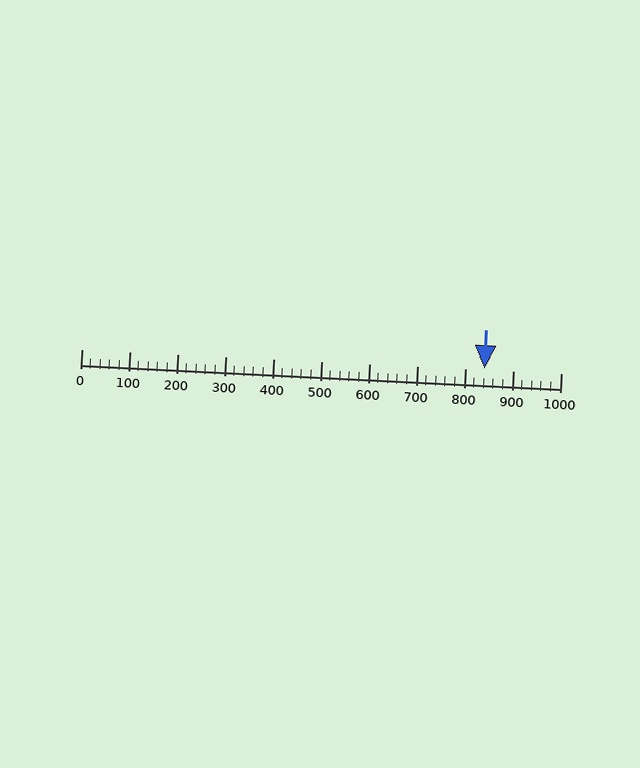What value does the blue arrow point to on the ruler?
The blue arrow points to approximately 840.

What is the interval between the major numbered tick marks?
The major tick marks are spaced 100 units apart.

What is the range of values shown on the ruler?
The ruler shows values from 0 to 1000.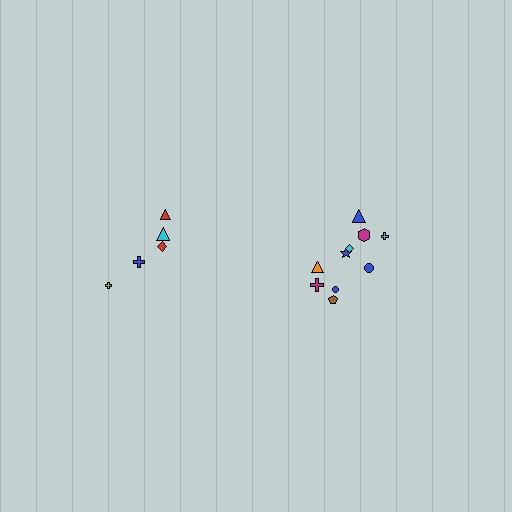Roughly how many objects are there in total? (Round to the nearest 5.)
Roughly 15 objects in total.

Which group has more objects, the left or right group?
The right group.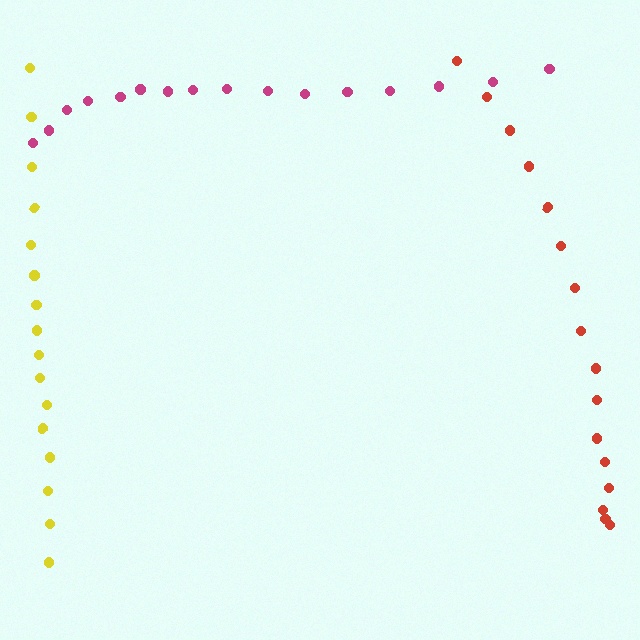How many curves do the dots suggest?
There are 3 distinct paths.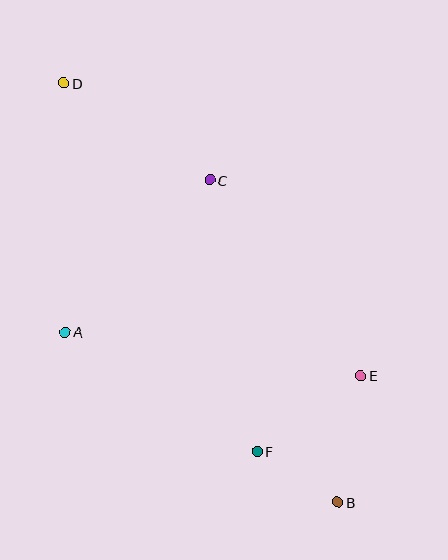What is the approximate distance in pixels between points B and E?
The distance between B and E is approximately 129 pixels.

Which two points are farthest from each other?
Points B and D are farthest from each other.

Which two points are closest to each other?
Points B and F are closest to each other.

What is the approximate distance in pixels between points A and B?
The distance between A and B is approximately 321 pixels.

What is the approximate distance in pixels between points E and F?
The distance between E and F is approximately 128 pixels.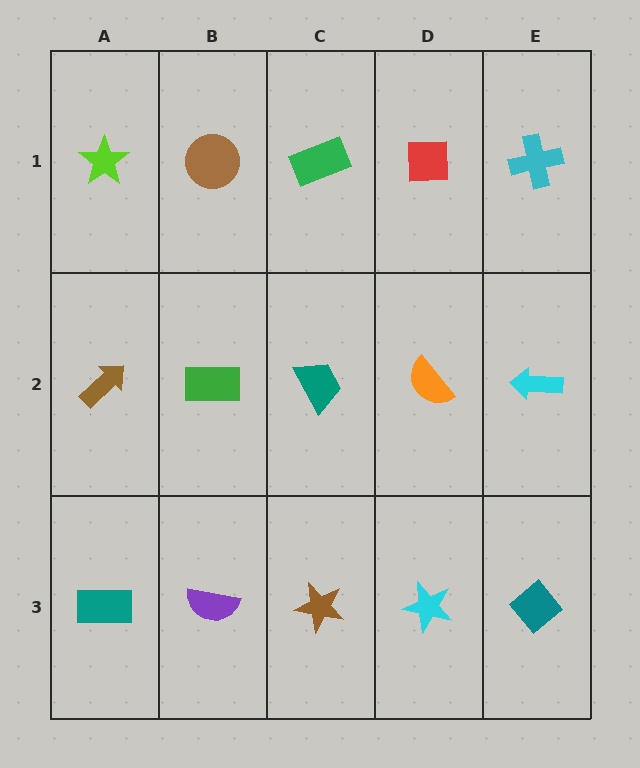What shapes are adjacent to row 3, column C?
A teal trapezoid (row 2, column C), a purple semicircle (row 3, column B), a cyan star (row 3, column D).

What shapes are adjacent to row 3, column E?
A cyan arrow (row 2, column E), a cyan star (row 3, column D).